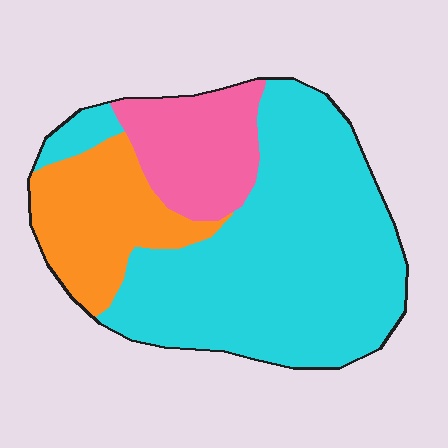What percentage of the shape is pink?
Pink takes up less than a quarter of the shape.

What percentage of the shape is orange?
Orange covers 20% of the shape.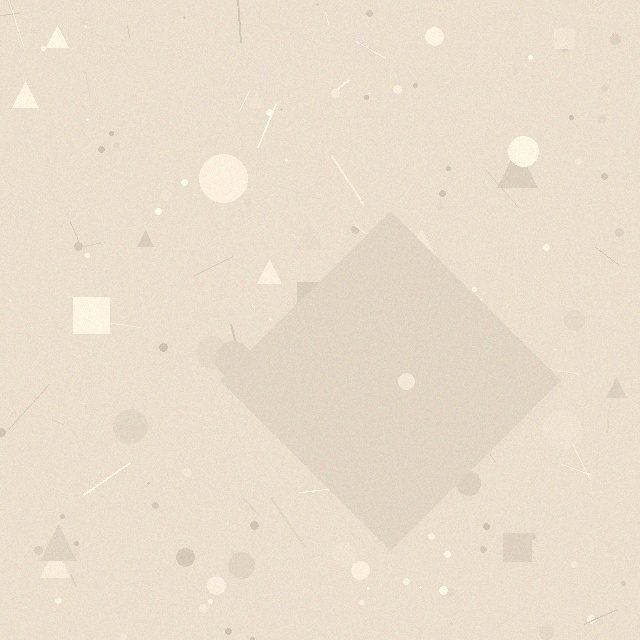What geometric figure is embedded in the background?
A diamond is embedded in the background.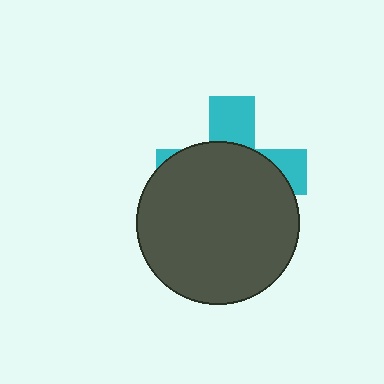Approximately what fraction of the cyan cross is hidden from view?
Roughly 69% of the cyan cross is hidden behind the dark gray circle.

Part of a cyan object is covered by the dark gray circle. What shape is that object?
It is a cross.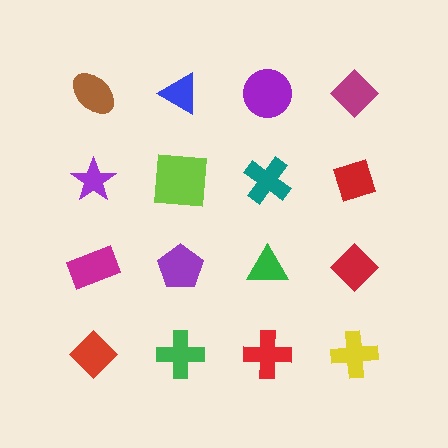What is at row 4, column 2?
A green cross.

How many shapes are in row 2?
4 shapes.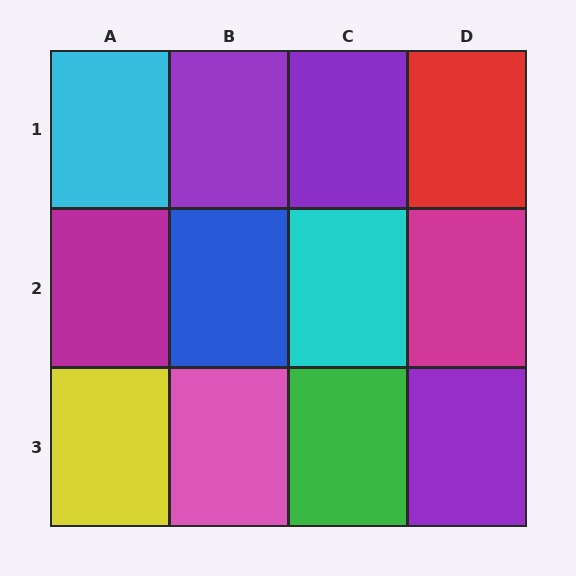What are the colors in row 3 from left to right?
Yellow, pink, green, purple.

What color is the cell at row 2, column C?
Cyan.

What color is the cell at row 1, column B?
Purple.